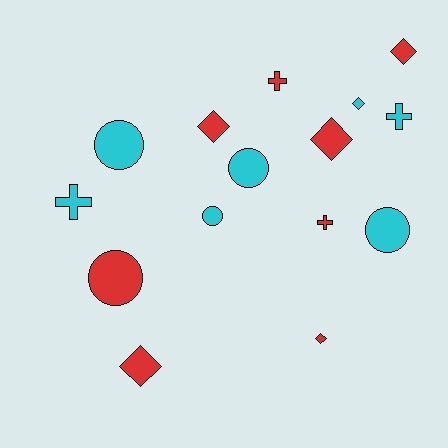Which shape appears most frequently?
Diamond, with 6 objects.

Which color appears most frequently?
Red, with 8 objects.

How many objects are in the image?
There are 15 objects.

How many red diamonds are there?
There are 5 red diamonds.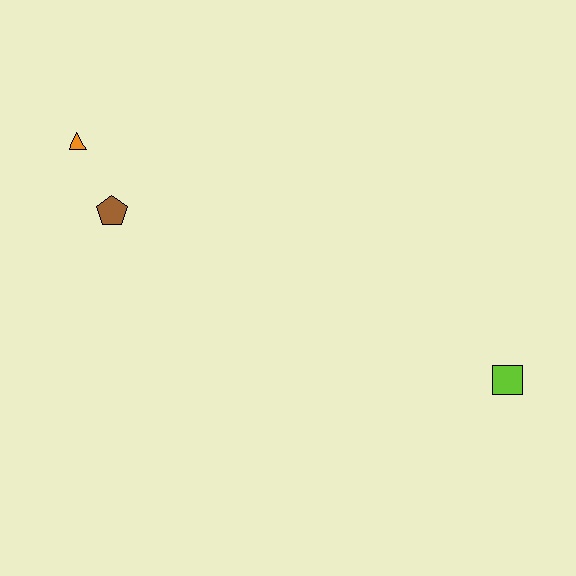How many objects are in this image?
There are 3 objects.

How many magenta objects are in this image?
There are no magenta objects.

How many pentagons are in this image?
There is 1 pentagon.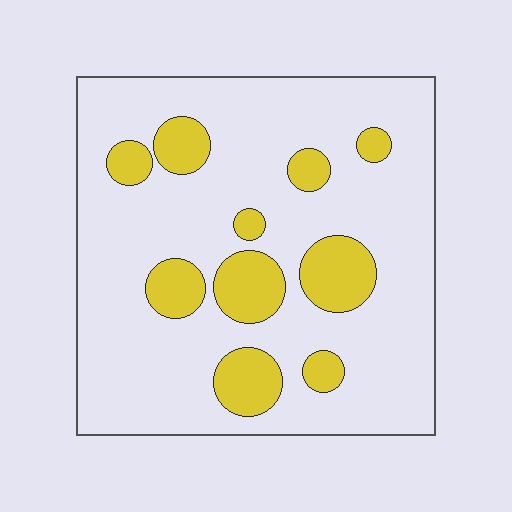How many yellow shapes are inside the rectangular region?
10.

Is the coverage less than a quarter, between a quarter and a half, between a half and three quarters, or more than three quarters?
Less than a quarter.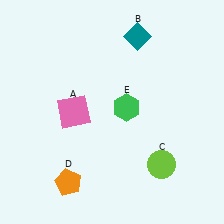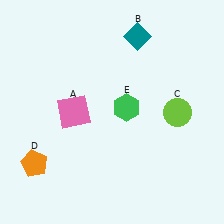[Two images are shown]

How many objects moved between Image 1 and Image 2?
2 objects moved between the two images.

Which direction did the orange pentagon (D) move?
The orange pentagon (D) moved left.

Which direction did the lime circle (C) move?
The lime circle (C) moved up.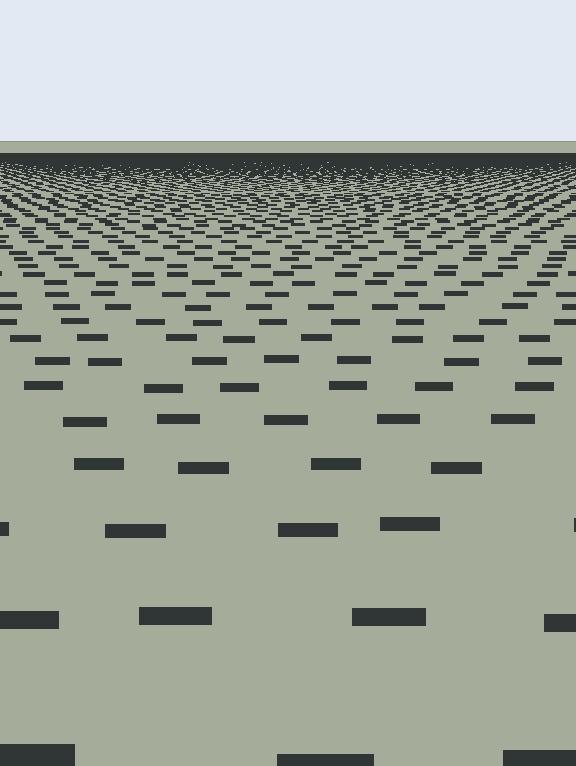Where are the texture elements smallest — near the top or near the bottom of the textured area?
Near the top.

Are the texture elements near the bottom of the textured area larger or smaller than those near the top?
Larger. Near the bottom, elements are closer to the viewer and appear at a bigger on-screen size.